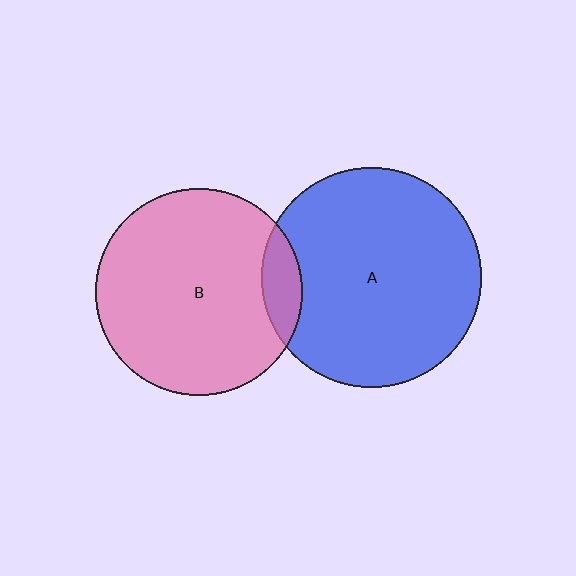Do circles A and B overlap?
Yes.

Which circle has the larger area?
Circle A (blue).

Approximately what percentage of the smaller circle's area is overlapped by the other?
Approximately 10%.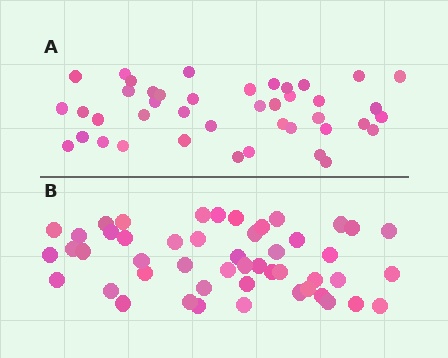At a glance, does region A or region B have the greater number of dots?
Region B (the bottom region) has more dots.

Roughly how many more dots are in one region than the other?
Region B has roughly 8 or so more dots than region A.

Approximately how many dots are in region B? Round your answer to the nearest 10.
About 50 dots. (The exact count is 49, which rounds to 50.)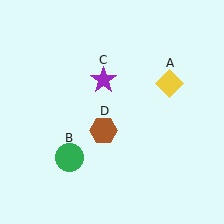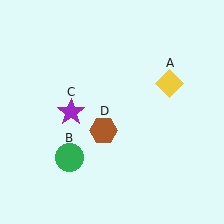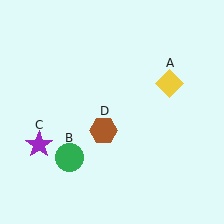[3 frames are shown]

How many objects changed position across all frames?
1 object changed position: purple star (object C).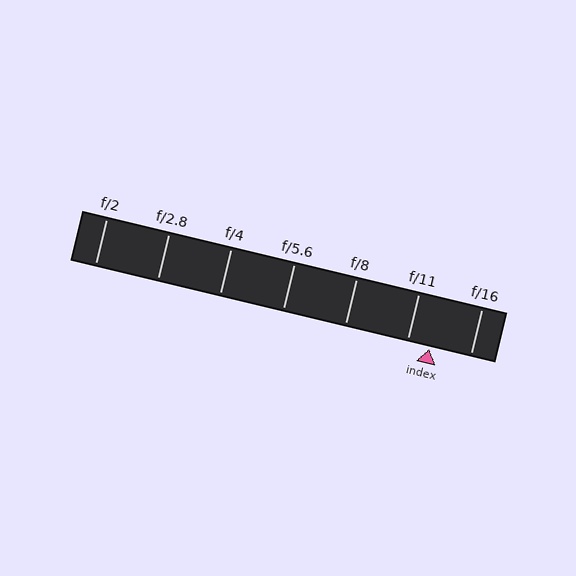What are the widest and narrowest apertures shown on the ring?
The widest aperture shown is f/2 and the narrowest is f/16.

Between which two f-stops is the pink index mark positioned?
The index mark is between f/11 and f/16.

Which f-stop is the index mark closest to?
The index mark is closest to f/11.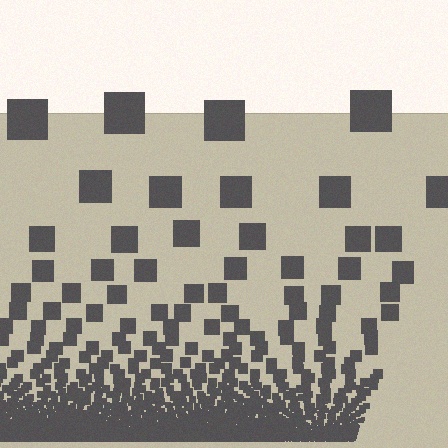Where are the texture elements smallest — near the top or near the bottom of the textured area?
Near the bottom.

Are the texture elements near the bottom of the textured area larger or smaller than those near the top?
Smaller. The gradient is inverted — elements near the bottom are smaller and denser.